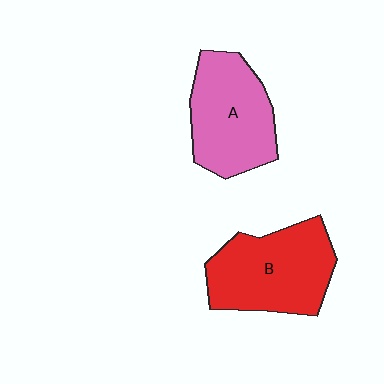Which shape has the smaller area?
Shape A (pink).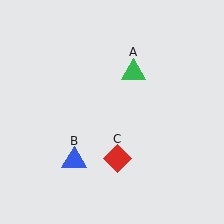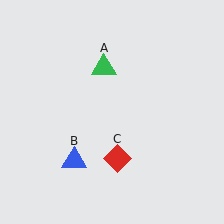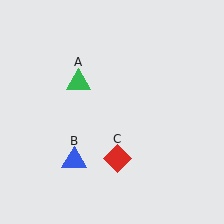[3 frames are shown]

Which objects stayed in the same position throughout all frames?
Blue triangle (object B) and red diamond (object C) remained stationary.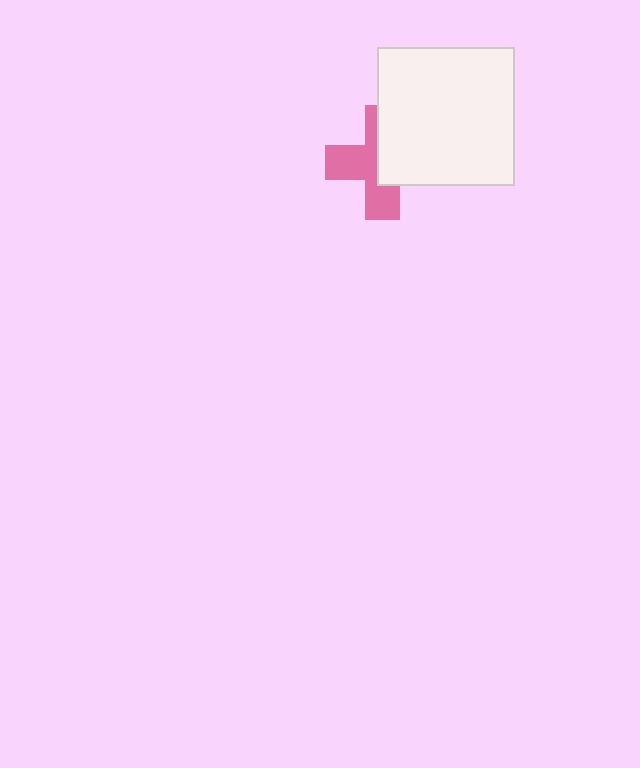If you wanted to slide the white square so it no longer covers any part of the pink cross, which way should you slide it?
Slide it right — that is the most direct way to separate the two shapes.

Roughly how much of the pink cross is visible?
About half of it is visible (roughly 53%).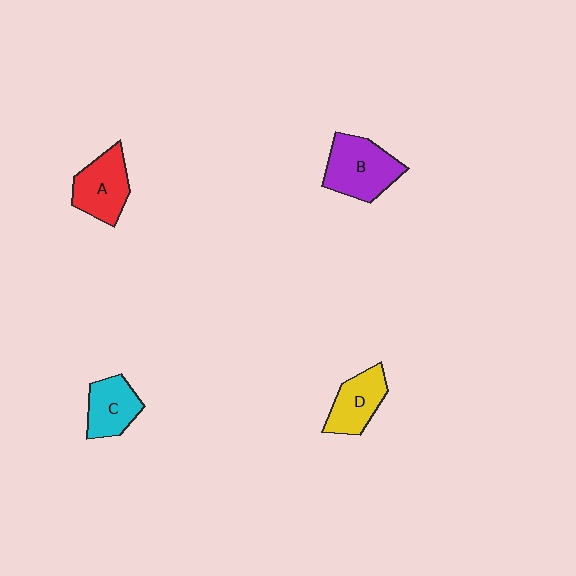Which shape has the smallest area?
Shape C (cyan).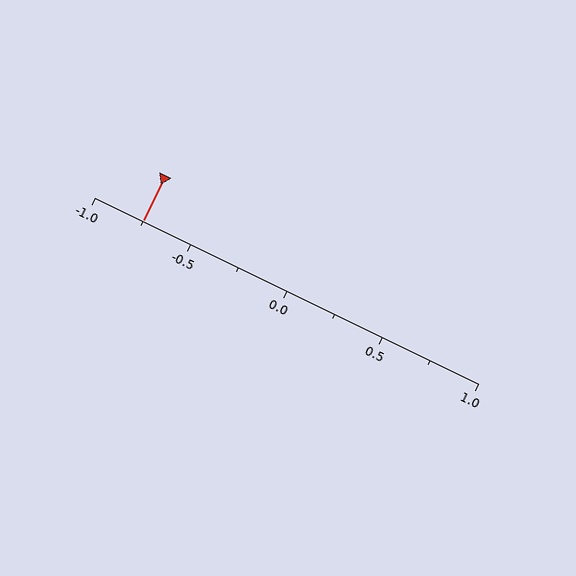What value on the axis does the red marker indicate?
The marker indicates approximately -0.75.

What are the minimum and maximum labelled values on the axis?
The axis runs from -1.0 to 1.0.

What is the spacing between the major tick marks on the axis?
The major ticks are spaced 0.5 apart.